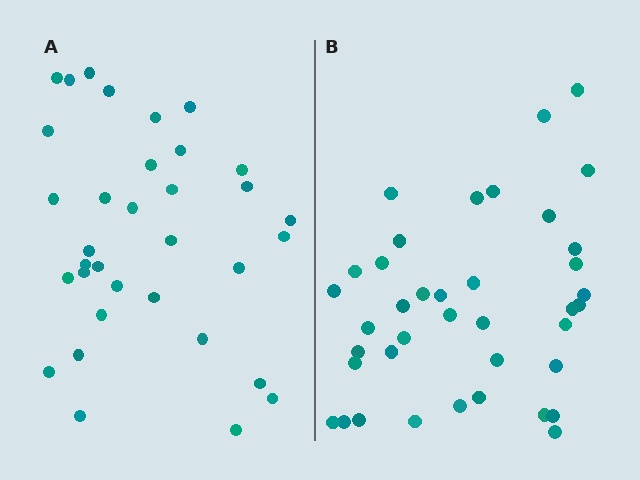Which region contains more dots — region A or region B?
Region B (the right region) has more dots.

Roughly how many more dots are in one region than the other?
Region B has about 5 more dots than region A.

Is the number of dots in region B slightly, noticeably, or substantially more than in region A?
Region B has only slightly more — the two regions are fairly close. The ratio is roughly 1.1 to 1.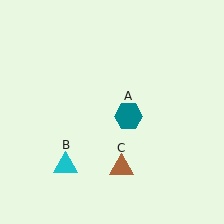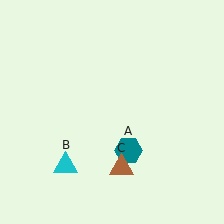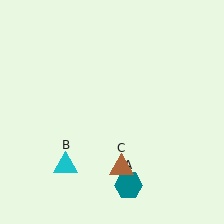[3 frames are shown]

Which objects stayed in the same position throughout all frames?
Cyan triangle (object B) and brown triangle (object C) remained stationary.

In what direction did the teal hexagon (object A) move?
The teal hexagon (object A) moved down.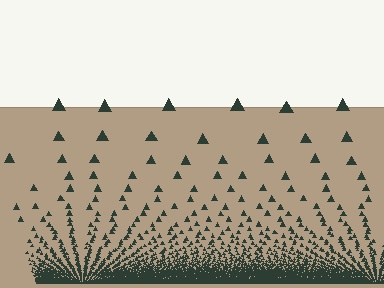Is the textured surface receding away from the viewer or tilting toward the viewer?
The surface appears to tilt toward the viewer. Texture elements get larger and sparser toward the top.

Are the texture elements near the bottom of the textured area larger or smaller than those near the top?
Smaller. The gradient is inverted — elements near the bottom are smaller and denser.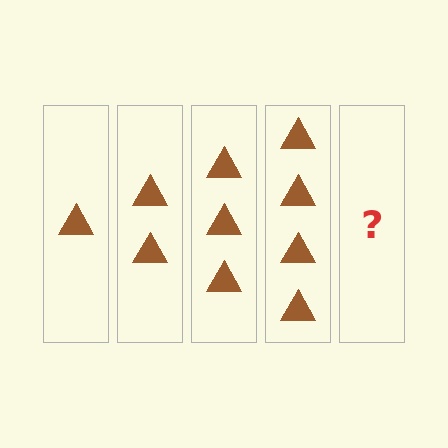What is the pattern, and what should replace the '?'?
The pattern is that each step adds one more triangle. The '?' should be 5 triangles.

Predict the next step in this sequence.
The next step is 5 triangles.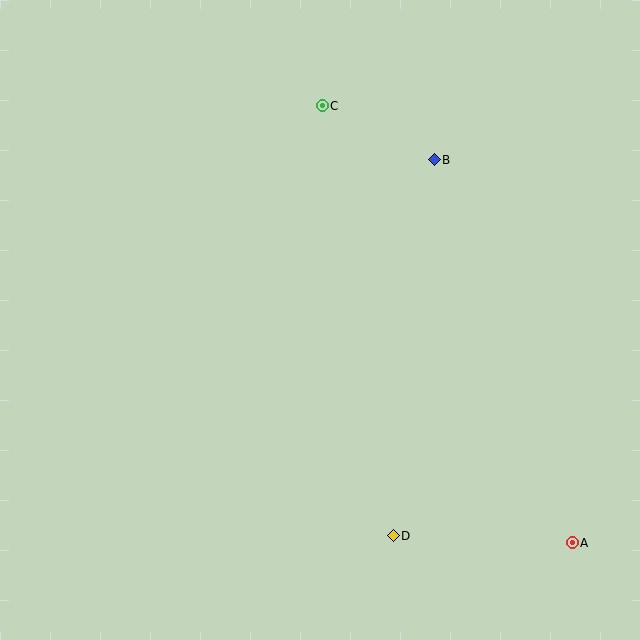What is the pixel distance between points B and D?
The distance between B and D is 378 pixels.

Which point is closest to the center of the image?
Point B at (434, 160) is closest to the center.